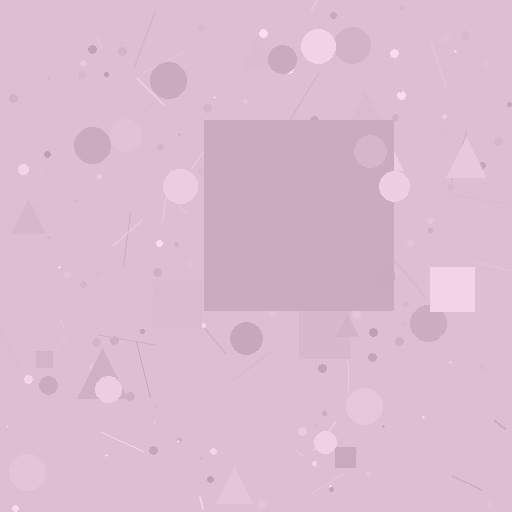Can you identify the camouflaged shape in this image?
The camouflaged shape is a square.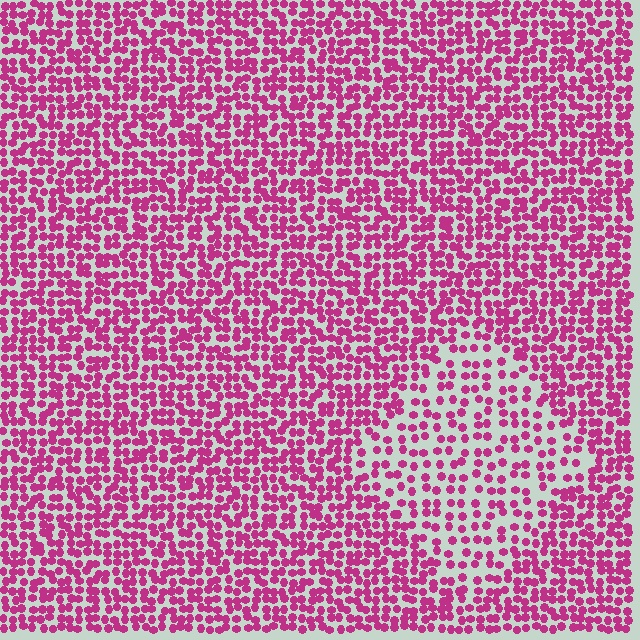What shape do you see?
I see a diamond.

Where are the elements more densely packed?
The elements are more densely packed outside the diamond boundary.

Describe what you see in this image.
The image contains small magenta elements arranged at two different densities. A diamond-shaped region is visible where the elements are less densely packed than the surrounding area.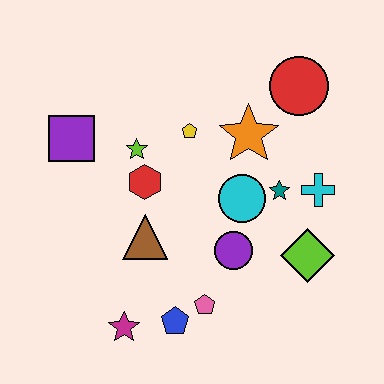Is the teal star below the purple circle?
No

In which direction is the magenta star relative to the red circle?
The magenta star is below the red circle.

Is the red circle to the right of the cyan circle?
Yes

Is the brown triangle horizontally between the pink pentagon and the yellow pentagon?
No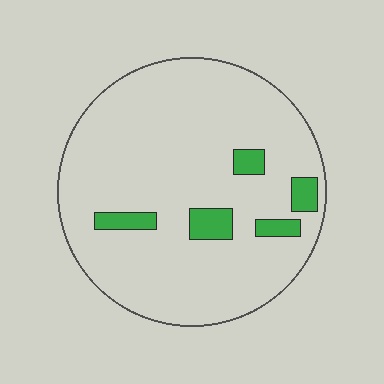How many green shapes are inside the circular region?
5.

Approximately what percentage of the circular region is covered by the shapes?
Approximately 10%.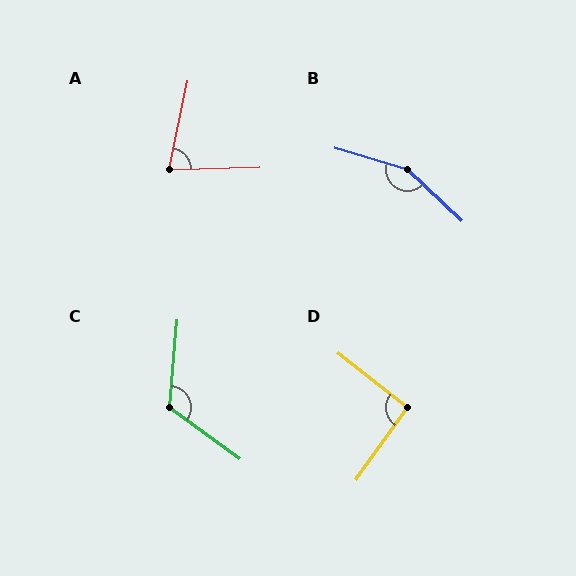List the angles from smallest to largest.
A (76°), D (92°), C (121°), B (154°).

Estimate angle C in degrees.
Approximately 121 degrees.